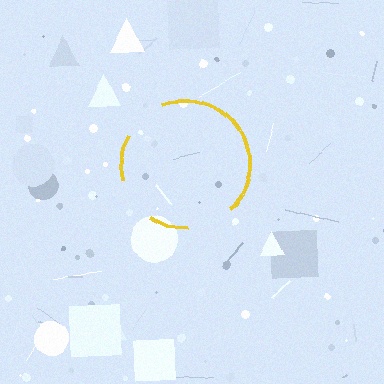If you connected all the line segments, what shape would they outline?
They would outline a circle.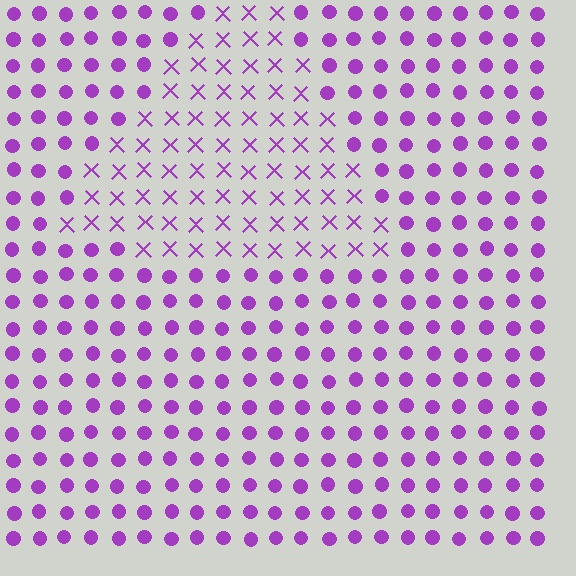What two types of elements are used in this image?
The image uses X marks inside the triangle region and circles outside it.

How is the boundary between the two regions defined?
The boundary is defined by a change in element shape: X marks inside vs. circles outside. All elements share the same color and spacing.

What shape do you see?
I see a triangle.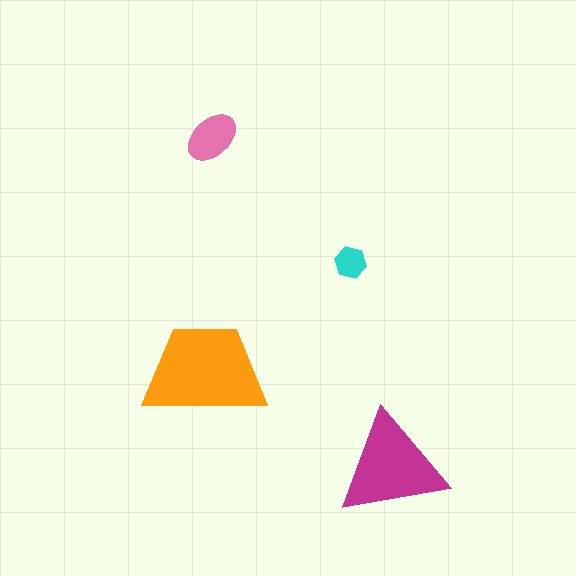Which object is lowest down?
The magenta triangle is bottommost.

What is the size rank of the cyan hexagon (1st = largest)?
4th.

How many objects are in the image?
There are 4 objects in the image.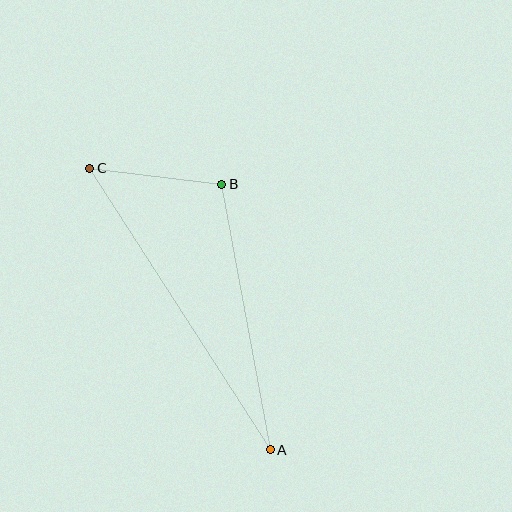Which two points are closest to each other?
Points B and C are closest to each other.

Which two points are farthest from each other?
Points A and C are farthest from each other.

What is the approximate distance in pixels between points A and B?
The distance between A and B is approximately 270 pixels.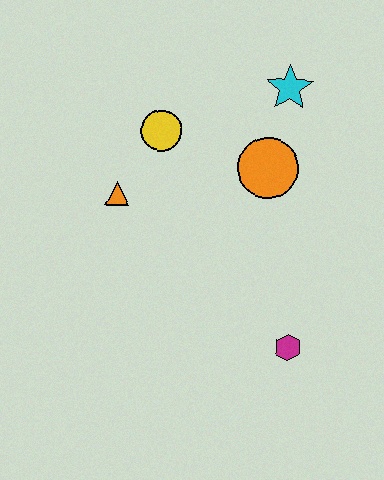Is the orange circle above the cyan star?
No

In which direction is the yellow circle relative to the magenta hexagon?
The yellow circle is above the magenta hexagon.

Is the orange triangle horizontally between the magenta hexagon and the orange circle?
No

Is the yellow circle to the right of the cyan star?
No